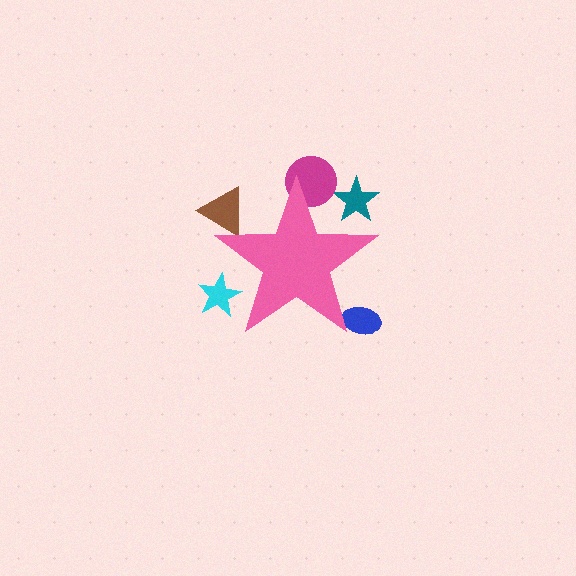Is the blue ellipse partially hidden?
Yes, the blue ellipse is partially hidden behind the pink star.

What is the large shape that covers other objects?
A pink star.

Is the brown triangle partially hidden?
Yes, the brown triangle is partially hidden behind the pink star.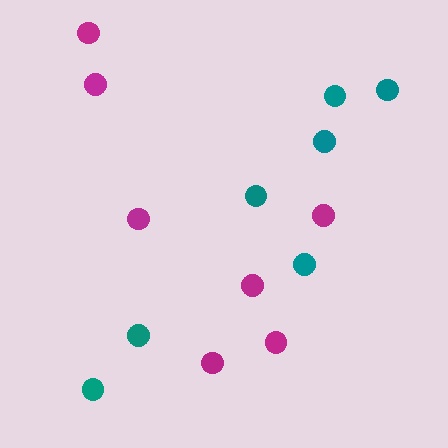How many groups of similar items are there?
There are 2 groups: one group of teal circles (7) and one group of magenta circles (7).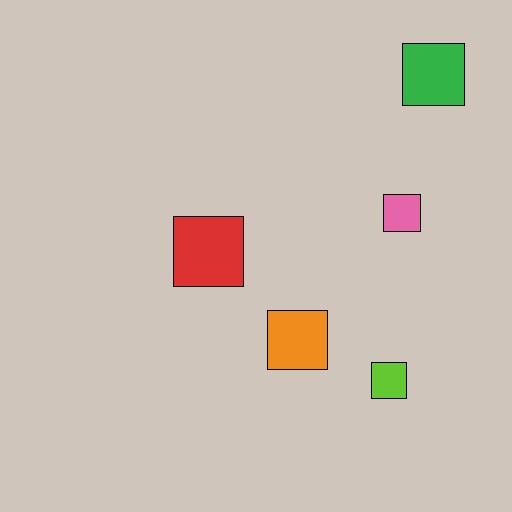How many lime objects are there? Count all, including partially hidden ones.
There is 1 lime object.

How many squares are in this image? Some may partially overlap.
There are 5 squares.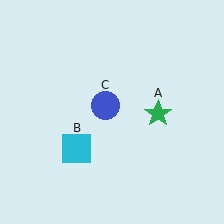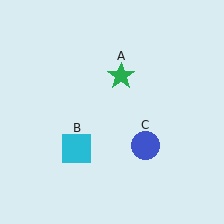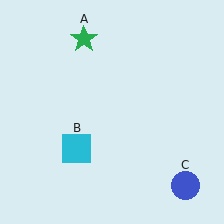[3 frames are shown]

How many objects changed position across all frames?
2 objects changed position: green star (object A), blue circle (object C).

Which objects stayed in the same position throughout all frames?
Cyan square (object B) remained stationary.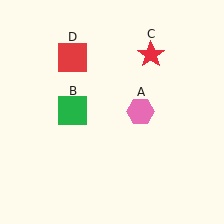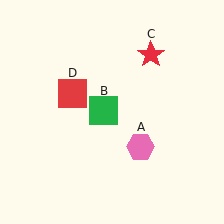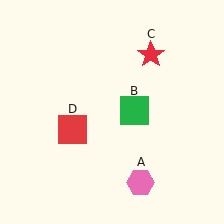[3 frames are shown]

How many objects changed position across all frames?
3 objects changed position: pink hexagon (object A), green square (object B), red square (object D).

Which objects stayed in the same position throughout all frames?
Red star (object C) remained stationary.